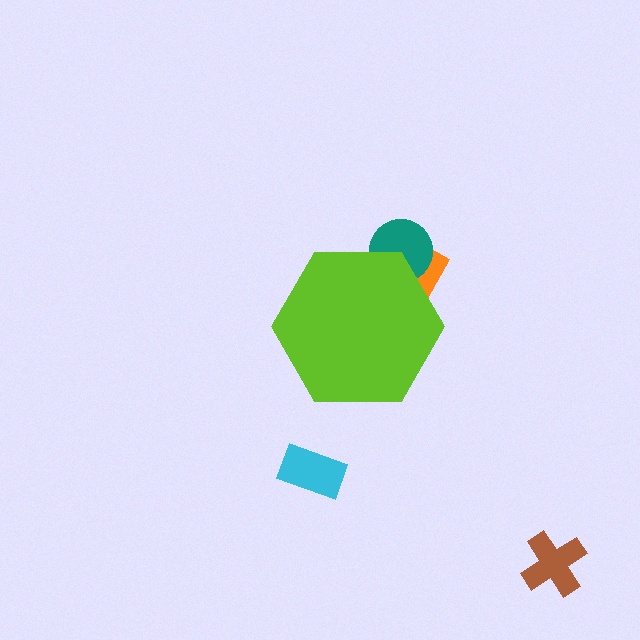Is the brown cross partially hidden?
No, the brown cross is fully visible.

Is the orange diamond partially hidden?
Yes, the orange diamond is partially hidden behind the lime hexagon.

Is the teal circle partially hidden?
Yes, the teal circle is partially hidden behind the lime hexagon.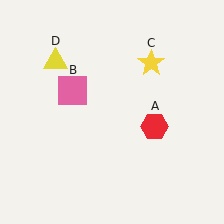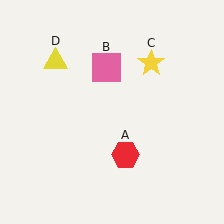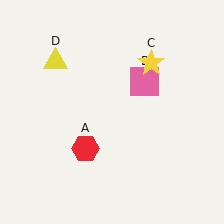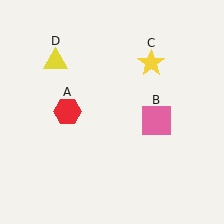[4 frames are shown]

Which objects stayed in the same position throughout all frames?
Yellow star (object C) and yellow triangle (object D) remained stationary.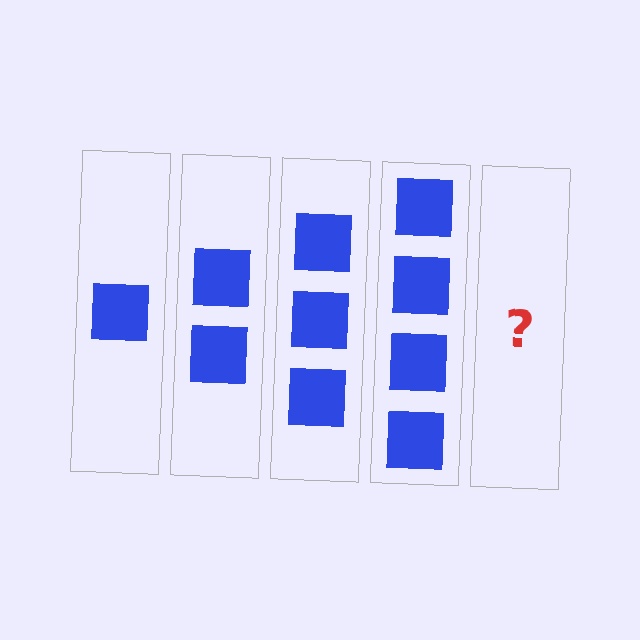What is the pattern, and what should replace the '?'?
The pattern is that each step adds one more square. The '?' should be 5 squares.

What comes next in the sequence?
The next element should be 5 squares.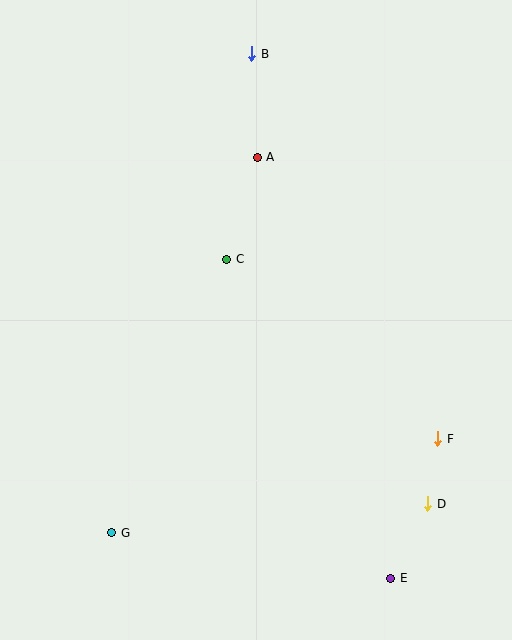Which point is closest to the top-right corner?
Point B is closest to the top-right corner.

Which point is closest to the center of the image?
Point C at (227, 259) is closest to the center.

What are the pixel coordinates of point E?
Point E is at (391, 578).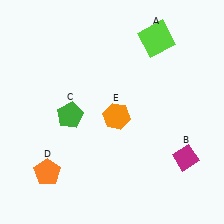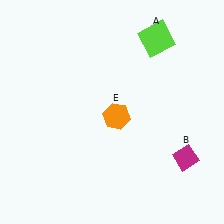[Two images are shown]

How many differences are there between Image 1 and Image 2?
There are 2 differences between the two images.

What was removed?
The green pentagon (C), the orange pentagon (D) were removed in Image 2.